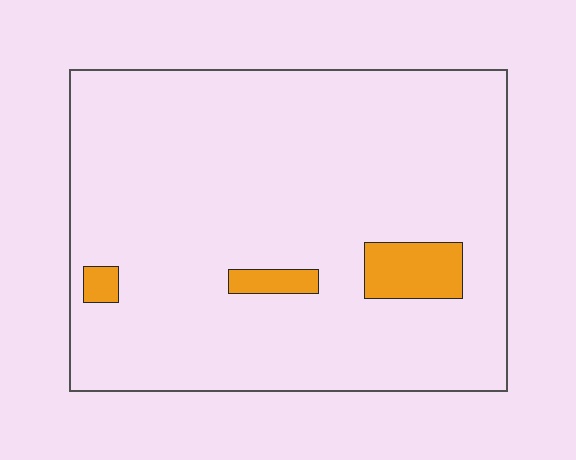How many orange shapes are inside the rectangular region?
3.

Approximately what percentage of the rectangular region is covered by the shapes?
Approximately 5%.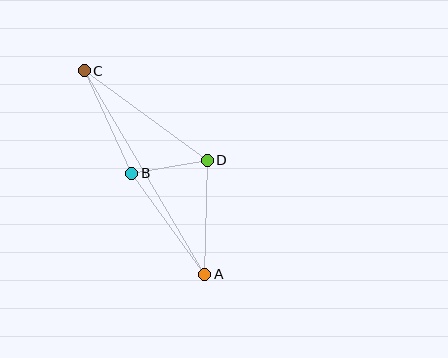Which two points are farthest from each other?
Points A and C are farthest from each other.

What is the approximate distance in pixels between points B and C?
The distance between B and C is approximately 113 pixels.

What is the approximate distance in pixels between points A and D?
The distance between A and D is approximately 114 pixels.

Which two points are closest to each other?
Points B and D are closest to each other.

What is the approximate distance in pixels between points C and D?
The distance between C and D is approximately 152 pixels.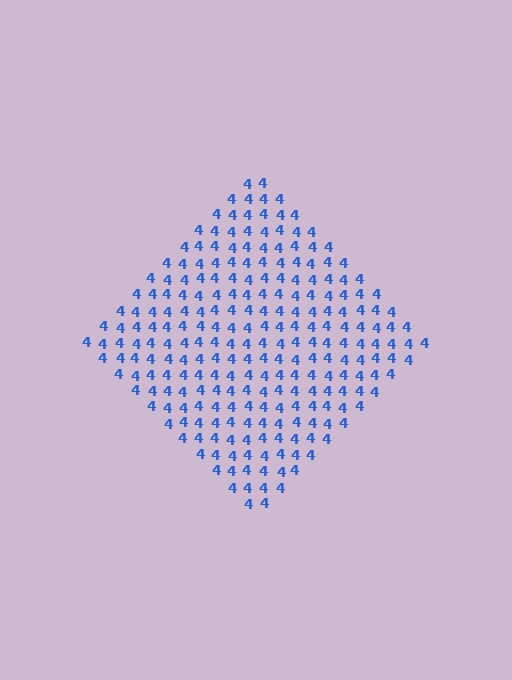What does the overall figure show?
The overall figure shows a diamond.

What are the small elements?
The small elements are digit 4's.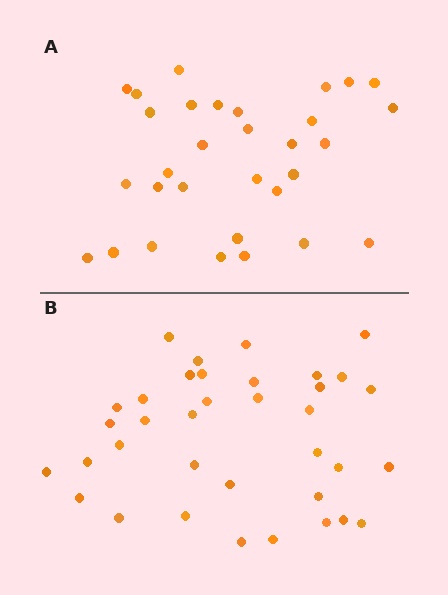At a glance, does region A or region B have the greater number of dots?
Region B (the bottom region) has more dots.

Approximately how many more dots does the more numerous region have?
Region B has about 5 more dots than region A.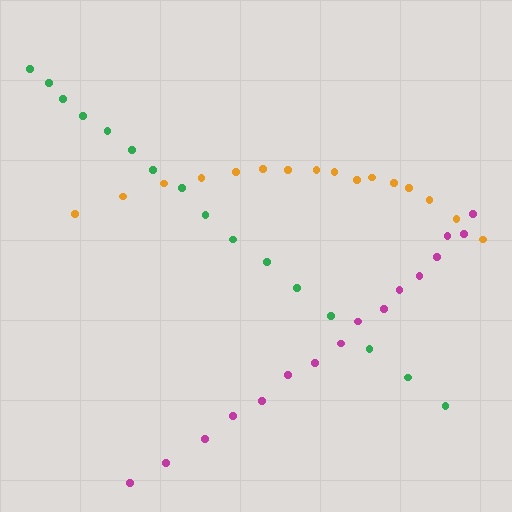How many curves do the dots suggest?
There are 3 distinct paths.